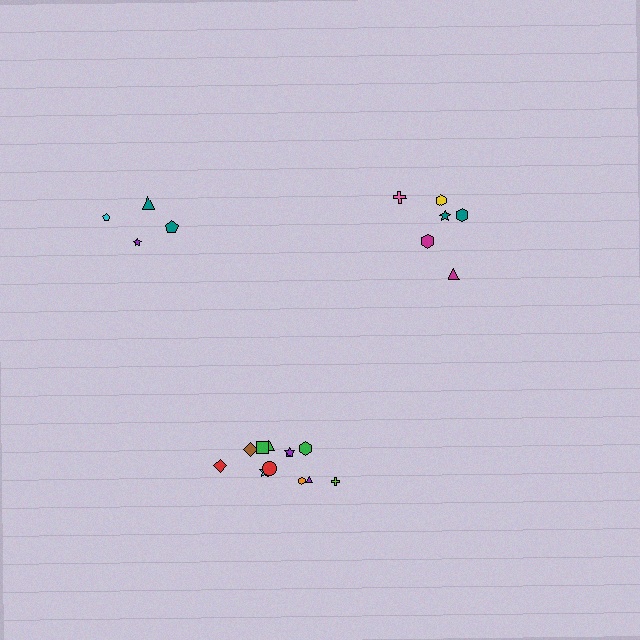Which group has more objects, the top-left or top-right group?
The top-right group.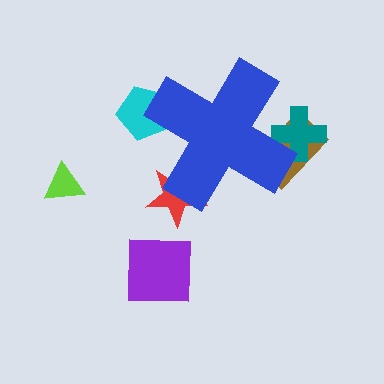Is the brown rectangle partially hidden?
Yes, the brown rectangle is partially hidden behind the blue cross.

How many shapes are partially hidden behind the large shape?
4 shapes are partially hidden.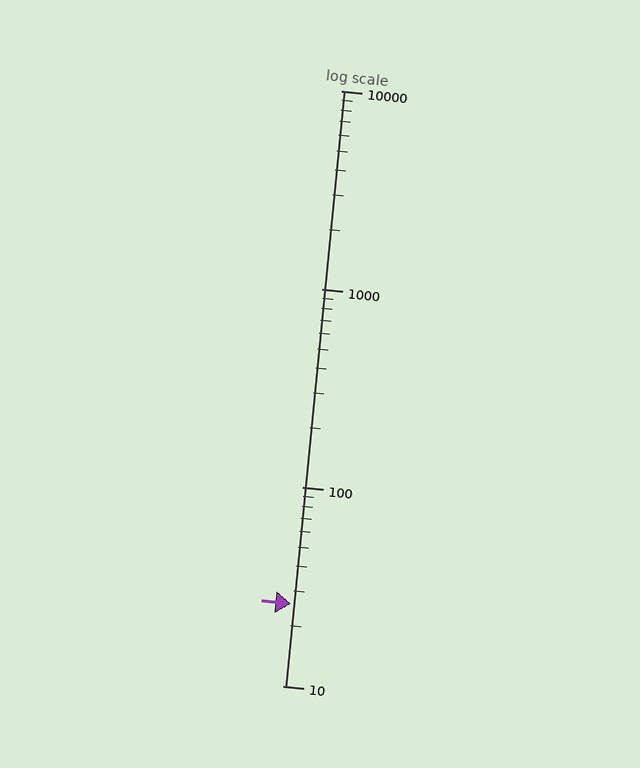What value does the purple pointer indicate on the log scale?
The pointer indicates approximately 26.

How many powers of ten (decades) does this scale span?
The scale spans 3 decades, from 10 to 10000.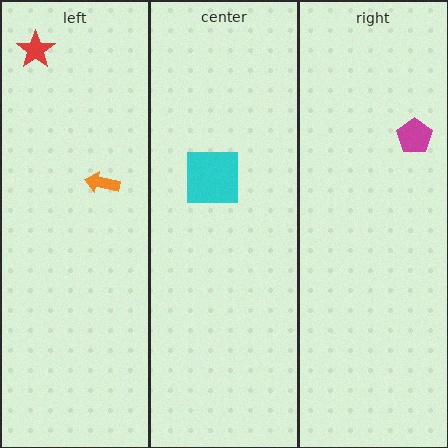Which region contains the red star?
The left region.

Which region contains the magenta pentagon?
The right region.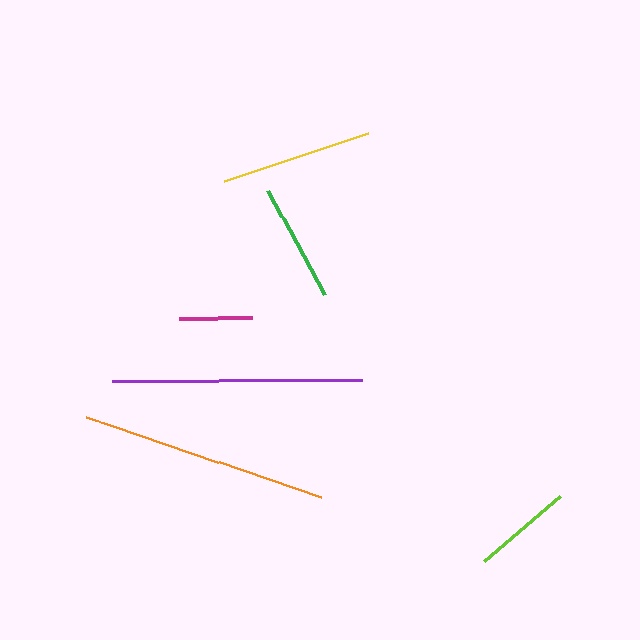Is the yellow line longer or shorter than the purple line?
The purple line is longer than the yellow line.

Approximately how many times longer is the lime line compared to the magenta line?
The lime line is approximately 1.3 times the length of the magenta line.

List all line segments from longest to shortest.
From longest to shortest: purple, orange, yellow, green, lime, magenta.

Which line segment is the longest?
The purple line is the longest at approximately 250 pixels.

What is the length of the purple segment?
The purple segment is approximately 250 pixels long.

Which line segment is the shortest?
The magenta line is the shortest at approximately 74 pixels.